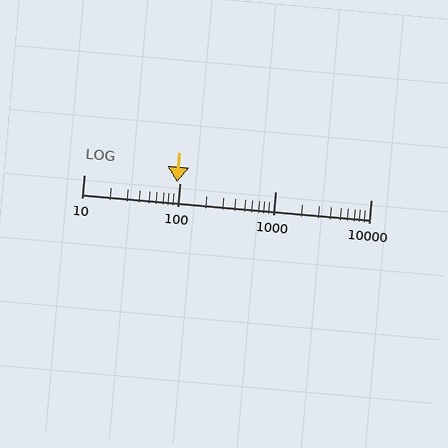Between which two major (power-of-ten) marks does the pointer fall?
The pointer is between 10 and 100.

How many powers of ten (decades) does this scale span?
The scale spans 3 decades, from 10 to 10000.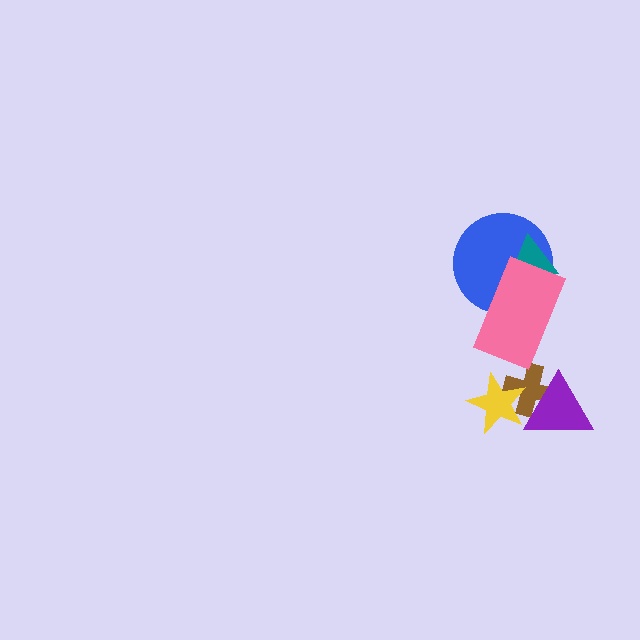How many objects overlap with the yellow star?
2 objects overlap with the yellow star.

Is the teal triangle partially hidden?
Yes, it is partially covered by another shape.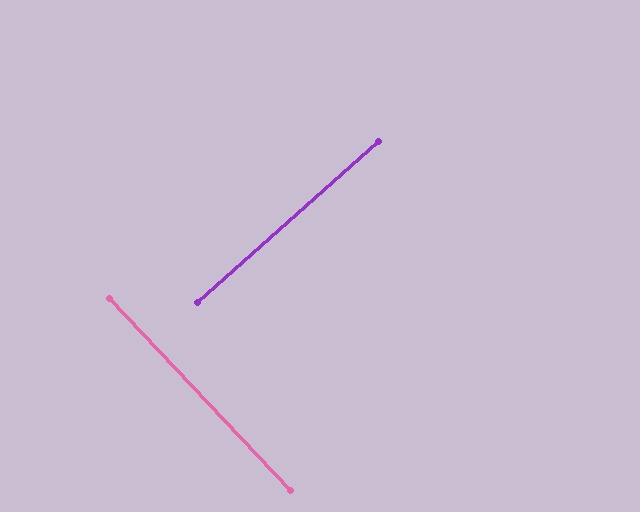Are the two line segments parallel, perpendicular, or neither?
Perpendicular — they meet at approximately 88°.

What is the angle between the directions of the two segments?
Approximately 88 degrees.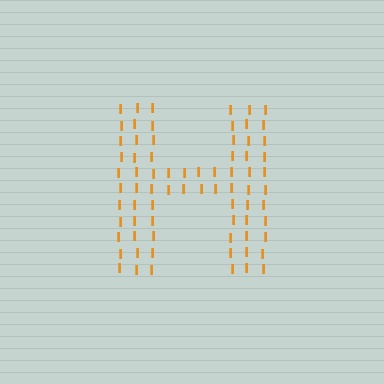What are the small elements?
The small elements are letter I's.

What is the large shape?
The large shape is the letter H.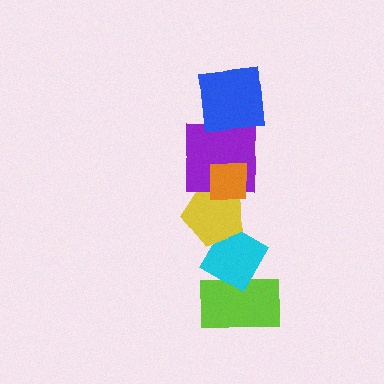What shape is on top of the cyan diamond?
The yellow pentagon is on top of the cyan diamond.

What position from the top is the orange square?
The orange square is 2nd from the top.